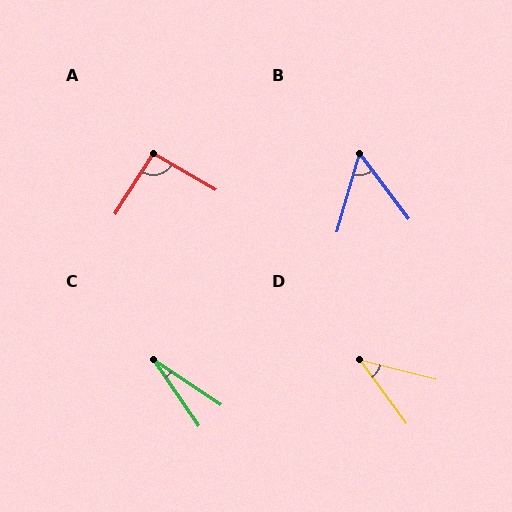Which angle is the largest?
A, at approximately 92 degrees.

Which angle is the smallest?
C, at approximately 22 degrees.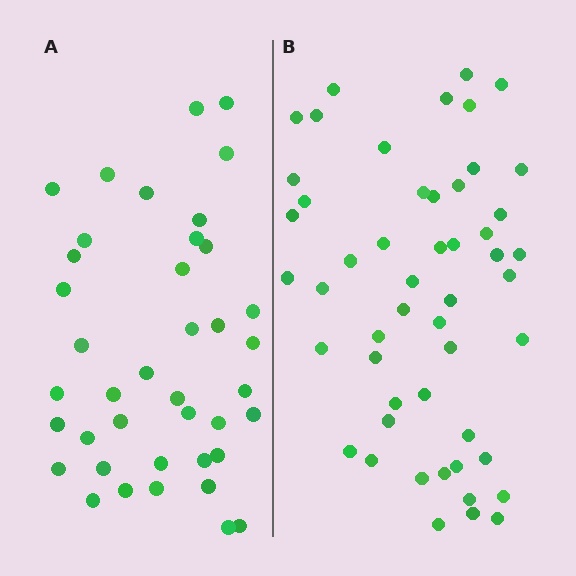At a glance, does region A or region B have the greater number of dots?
Region B (the right region) has more dots.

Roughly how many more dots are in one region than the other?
Region B has roughly 12 or so more dots than region A.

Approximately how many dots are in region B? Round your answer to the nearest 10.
About 50 dots. (The exact count is 51, which rounds to 50.)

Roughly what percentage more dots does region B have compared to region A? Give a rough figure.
About 30% more.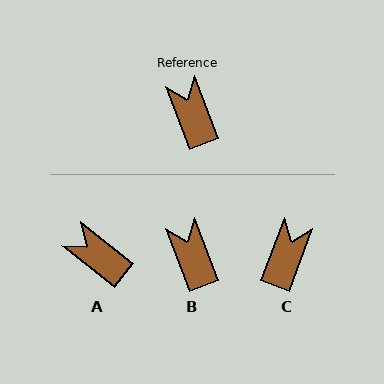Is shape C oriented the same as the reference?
No, it is off by about 41 degrees.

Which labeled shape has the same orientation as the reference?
B.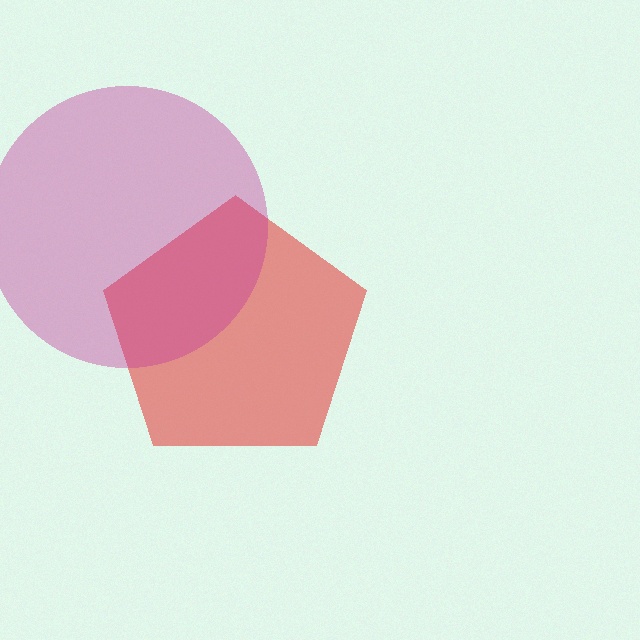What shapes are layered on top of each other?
The layered shapes are: a red pentagon, a magenta circle.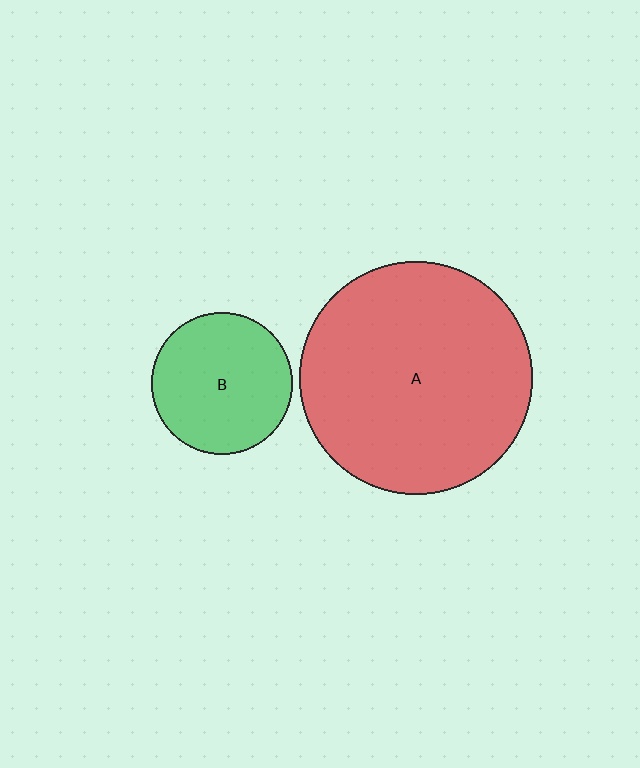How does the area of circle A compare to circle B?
Approximately 2.7 times.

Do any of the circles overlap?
No, none of the circles overlap.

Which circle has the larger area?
Circle A (red).